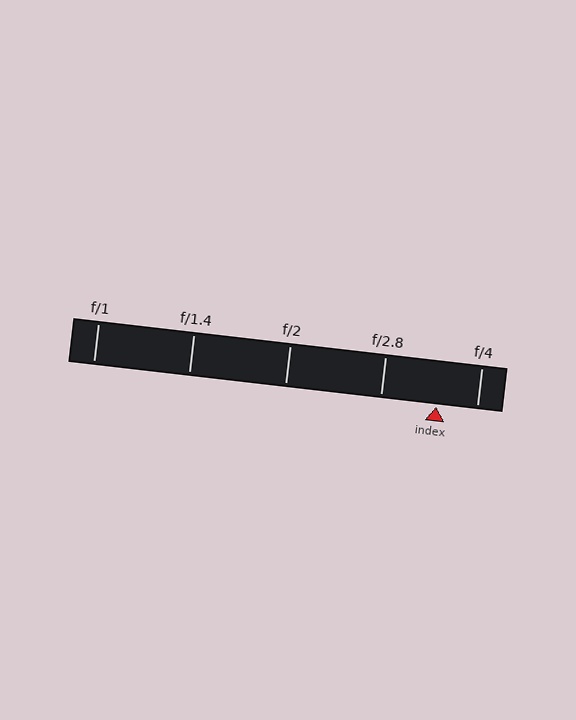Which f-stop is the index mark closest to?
The index mark is closest to f/4.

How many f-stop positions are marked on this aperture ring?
There are 5 f-stop positions marked.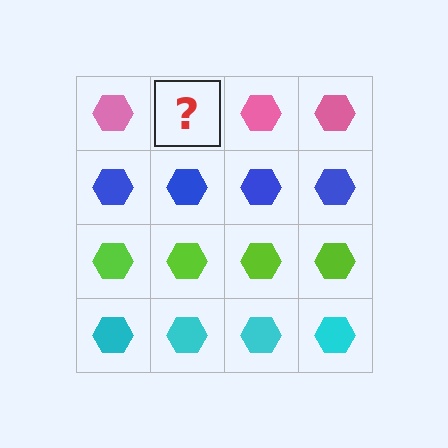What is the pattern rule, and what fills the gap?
The rule is that each row has a consistent color. The gap should be filled with a pink hexagon.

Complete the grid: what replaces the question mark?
The question mark should be replaced with a pink hexagon.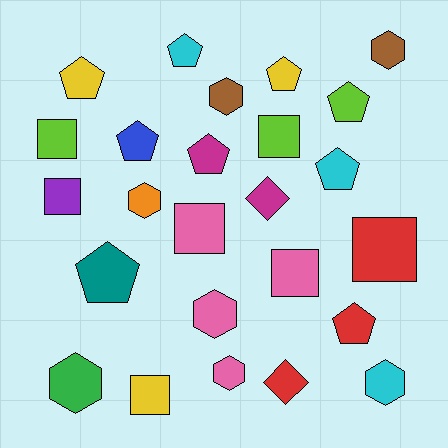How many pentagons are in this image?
There are 9 pentagons.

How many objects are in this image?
There are 25 objects.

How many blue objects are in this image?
There is 1 blue object.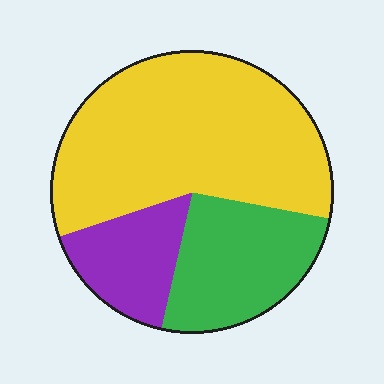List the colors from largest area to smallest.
From largest to smallest: yellow, green, purple.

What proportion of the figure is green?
Green takes up between a sixth and a third of the figure.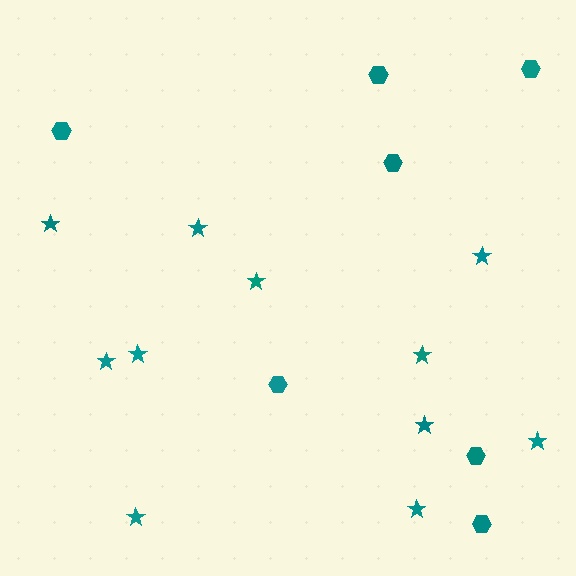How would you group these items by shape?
There are 2 groups: one group of stars (11) and one group of hexagons (7).